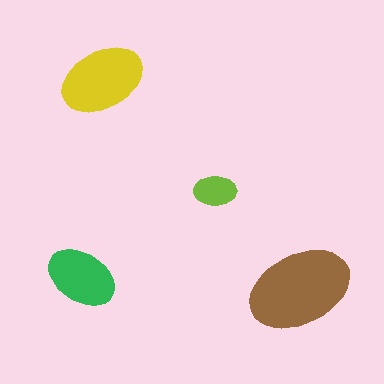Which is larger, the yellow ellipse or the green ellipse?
The yellow one.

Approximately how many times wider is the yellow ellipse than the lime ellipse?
About 2 times wider.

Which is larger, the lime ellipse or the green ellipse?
The green one.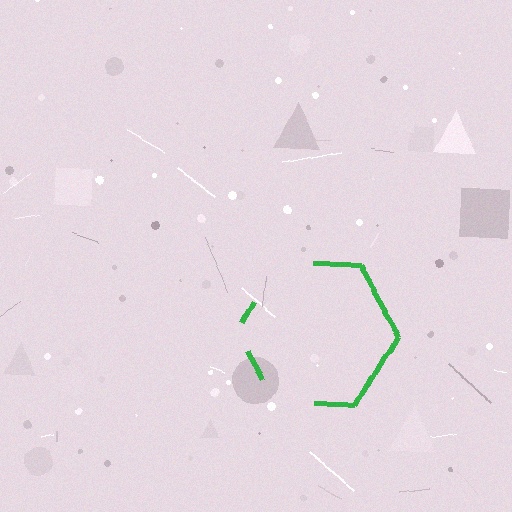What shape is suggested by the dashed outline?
The dashed outline suggests a hexagon.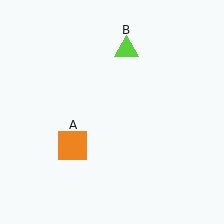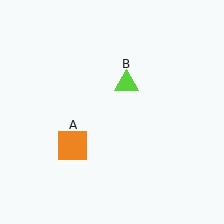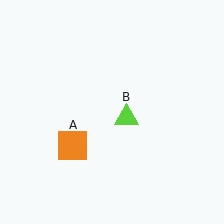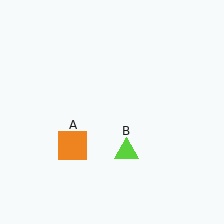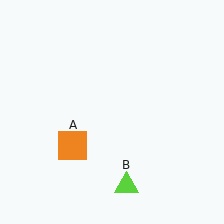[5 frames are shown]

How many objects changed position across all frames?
1 object changed position: lime triangle (object B).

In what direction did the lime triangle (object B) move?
The lime triangle (object B) moved down.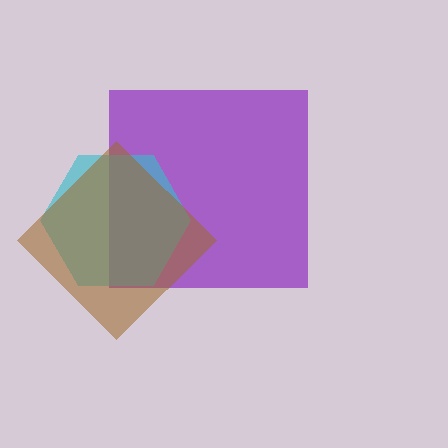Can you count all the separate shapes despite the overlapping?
Yes, there are 3 separate shapes.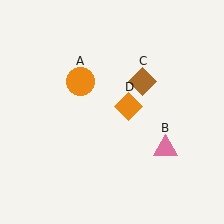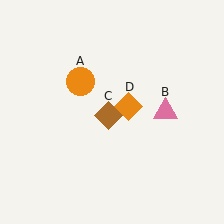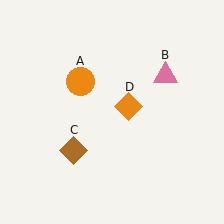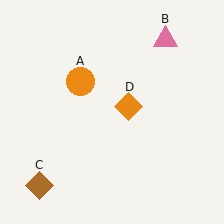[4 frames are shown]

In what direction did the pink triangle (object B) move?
The pink triangle (object B) moved up.